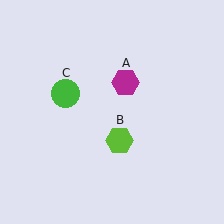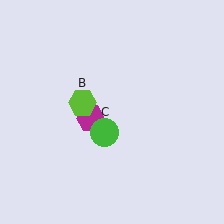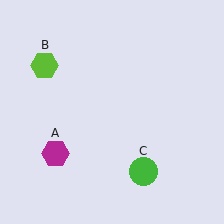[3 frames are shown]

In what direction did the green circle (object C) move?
The green circle (object C) moved down and to the right.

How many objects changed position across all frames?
3 objects changed position: magenta hexagon (object A), lime hexagon (object B), green circle (object C).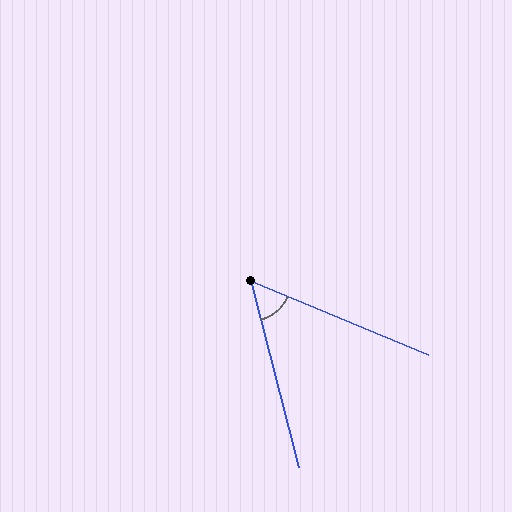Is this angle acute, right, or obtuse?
It is acute.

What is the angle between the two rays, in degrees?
Approximately 53 degrees.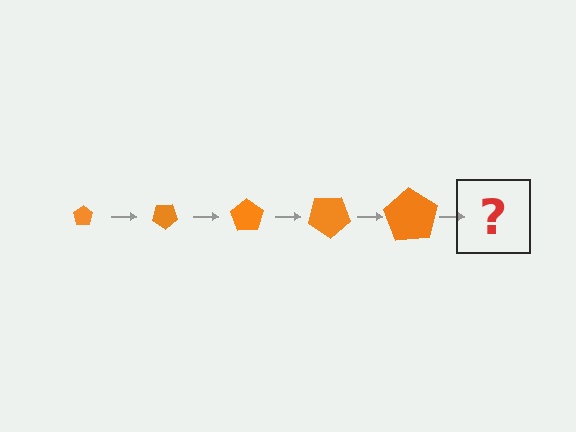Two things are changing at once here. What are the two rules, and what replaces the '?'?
The two rules are that the pentagon grows larger each step and it rotates 35 degrees each step. The '?' should be a pentagon, larger than the previous one and rotated 175 degrees from the start.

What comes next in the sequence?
The next element should be a pentagon, larger than the previous one and rotated 175 degrees from the start.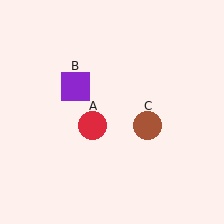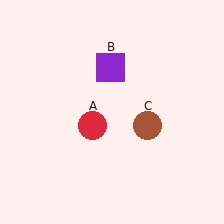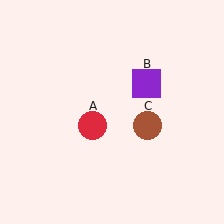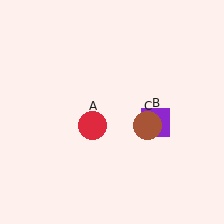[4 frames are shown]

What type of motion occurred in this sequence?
The purple square (object B) rotated clockwise around the center of the scene.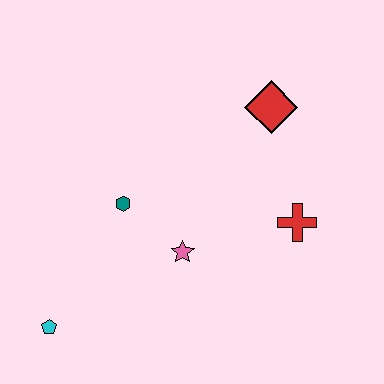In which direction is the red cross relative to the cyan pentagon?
The red cross is to the right of the cyan pentagon.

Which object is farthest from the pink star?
The red diamond is farthest from the pink star.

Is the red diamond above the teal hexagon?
Yes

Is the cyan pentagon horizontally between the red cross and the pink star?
No